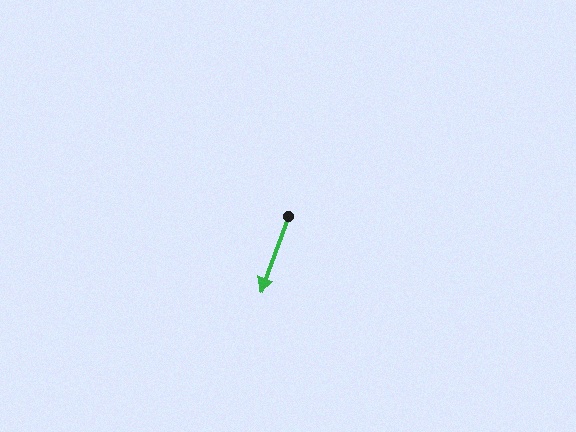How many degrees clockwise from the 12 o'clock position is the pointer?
Approximately 200 degrees.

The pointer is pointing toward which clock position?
Roughly 7 o'clock.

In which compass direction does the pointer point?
South.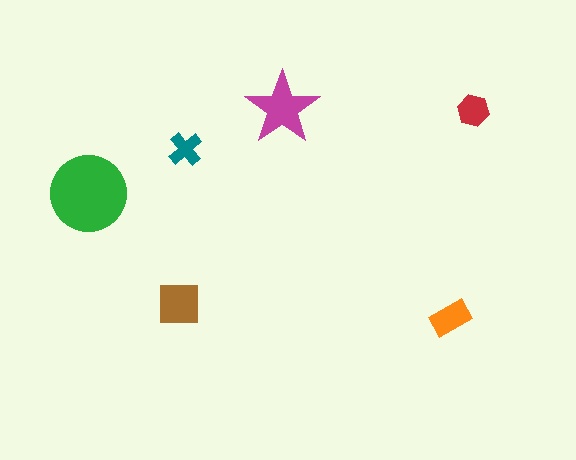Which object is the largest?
The green circle.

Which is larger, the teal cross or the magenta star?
The magenta star.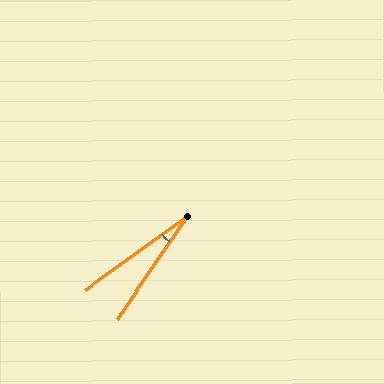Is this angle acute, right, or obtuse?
It is acute.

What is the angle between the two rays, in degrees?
Approximately 20 degrees.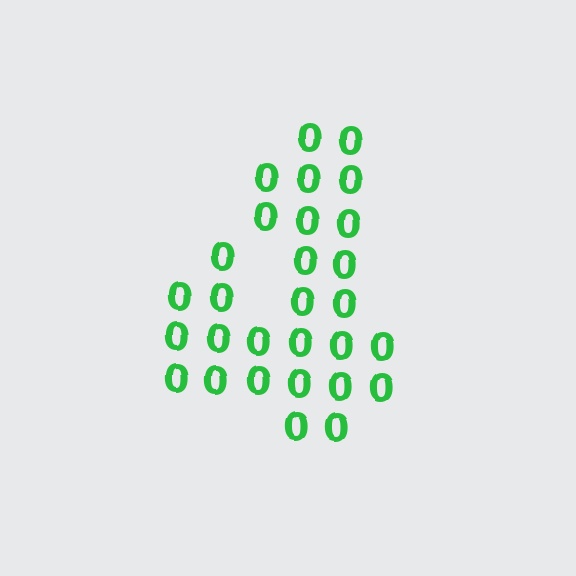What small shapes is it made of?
It is made of small digit 0's.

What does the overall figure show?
The overall figure shows the digit 4.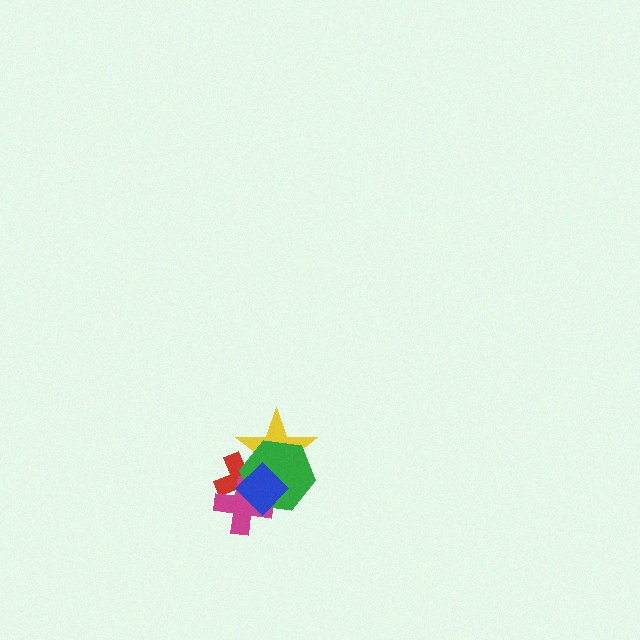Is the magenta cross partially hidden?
Yes, it is partially covered by another shape.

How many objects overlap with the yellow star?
4 objects overlap with the yellow star.